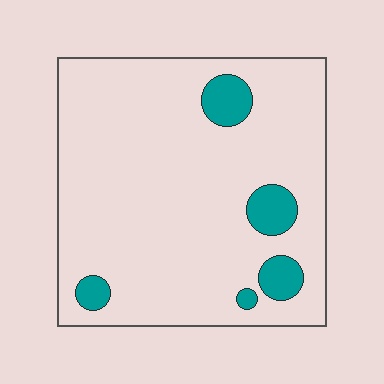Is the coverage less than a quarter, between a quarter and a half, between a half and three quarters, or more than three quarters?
Less than a quarter.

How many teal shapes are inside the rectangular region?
5.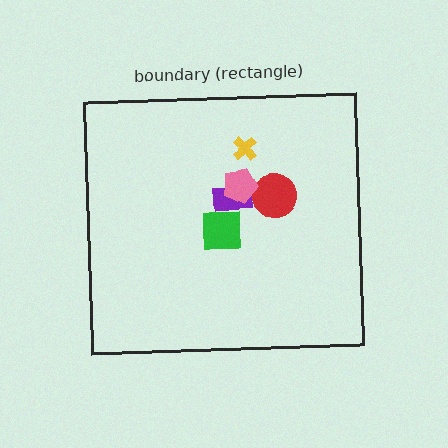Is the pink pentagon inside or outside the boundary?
Inside.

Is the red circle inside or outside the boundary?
Inside.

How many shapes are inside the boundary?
5 inside, 0 outside.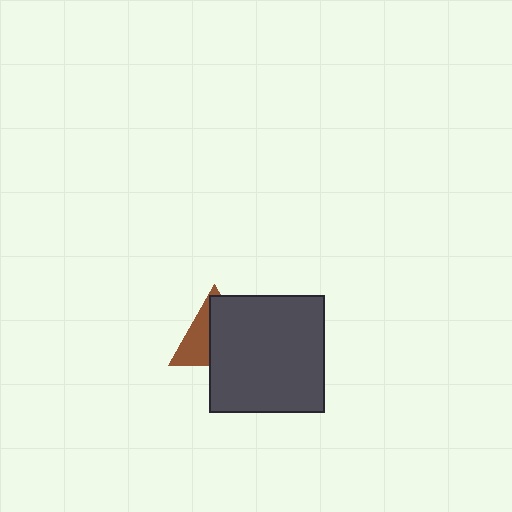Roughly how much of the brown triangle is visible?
A small part of it is visible (roughly 41%).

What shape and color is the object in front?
The object in front is a dark gray rectangle.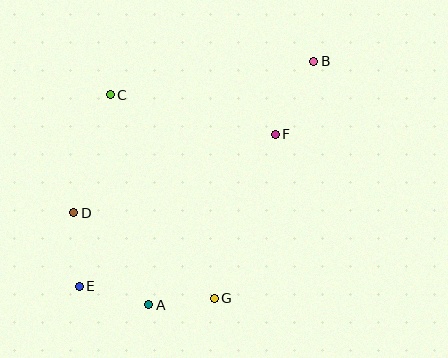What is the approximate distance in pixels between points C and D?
The distance between C and D is approximately 124 pixels.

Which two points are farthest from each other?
Points B and E are farthest from each other.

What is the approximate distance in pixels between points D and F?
The distance between D and F is approximately 216 pixels.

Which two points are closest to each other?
Points A and G are closest to each other.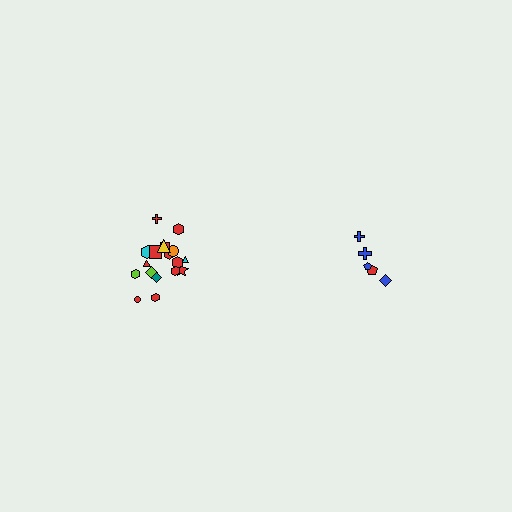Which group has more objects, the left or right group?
The left group.